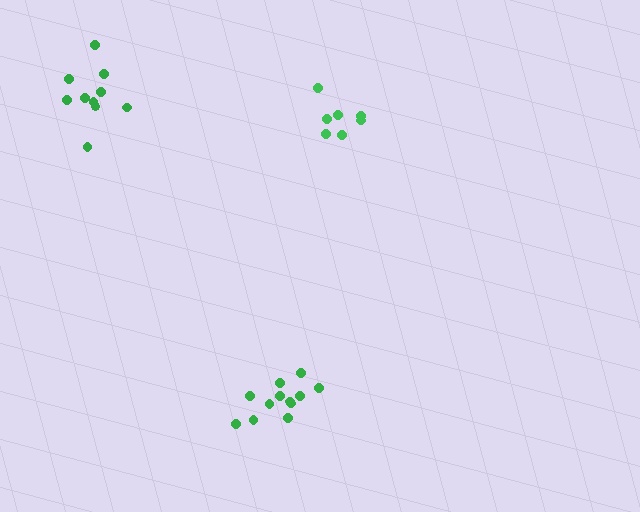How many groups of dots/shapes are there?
There are 3 groups.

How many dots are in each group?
Group 1: 7 dots, Group 2: 12 dots, Group 3: 10 dots (29 total).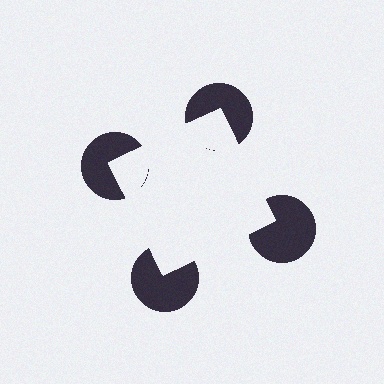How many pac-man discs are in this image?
There are 4 — one at each vertex of the illusory square.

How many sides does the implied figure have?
4 sides.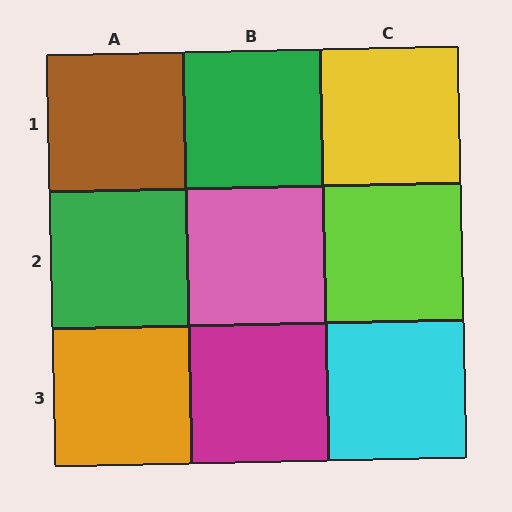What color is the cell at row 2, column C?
Lime.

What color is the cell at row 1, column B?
Green.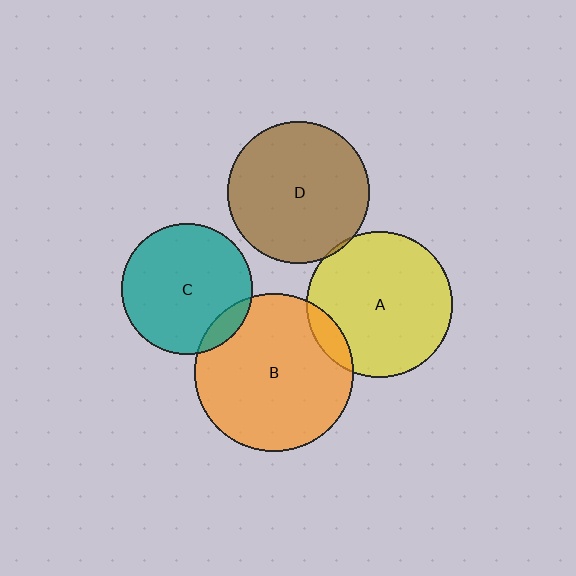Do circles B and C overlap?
Yes.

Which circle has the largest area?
Circle B (orange).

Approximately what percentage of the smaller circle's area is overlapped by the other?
Approximately 10%.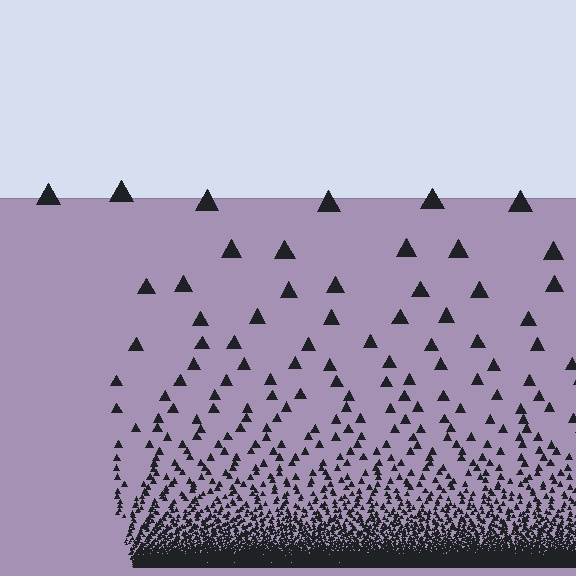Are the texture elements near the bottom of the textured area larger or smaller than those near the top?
Smaller. The gradient is inverted — elements near the bottom are smaller and denser.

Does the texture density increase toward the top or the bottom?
Density increases toward the bottom.